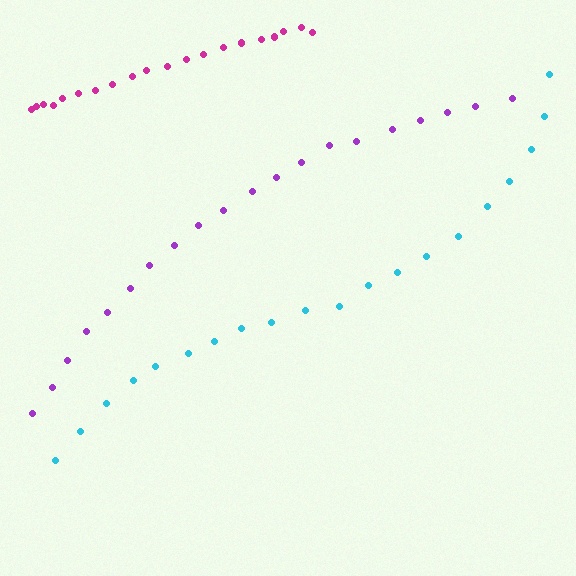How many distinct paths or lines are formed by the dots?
There are 3 distinct paths.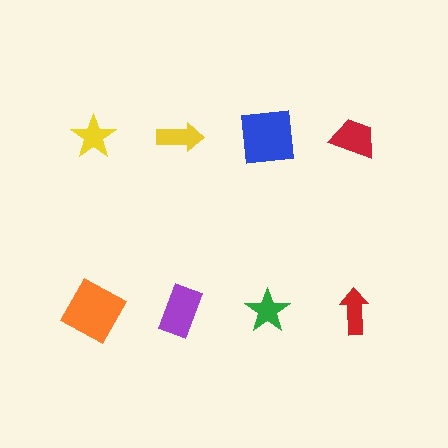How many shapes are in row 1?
4 shapes.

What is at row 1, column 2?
A yellow arrow.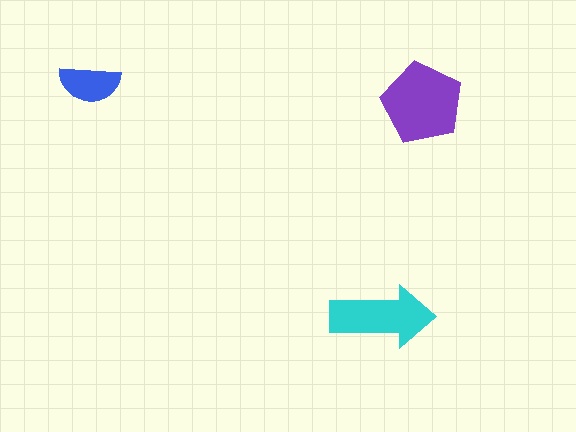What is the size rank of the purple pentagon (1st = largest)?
1st.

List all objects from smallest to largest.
The blue semicircle, the cyan arrow, the purple pentagon.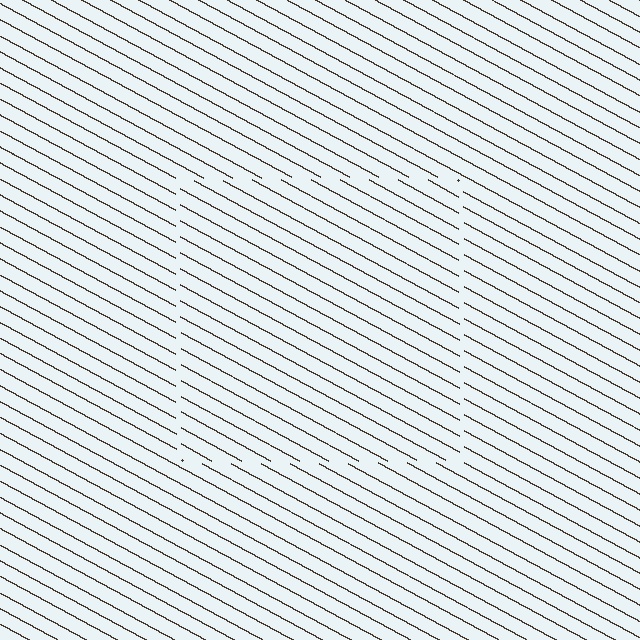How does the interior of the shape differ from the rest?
The interior of the shape contains the same grating, shifted by half a period — the contour is defined by the phase discontinuity where line-ends from the inner and outer gratings abut.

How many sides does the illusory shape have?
4 sides — the line-ends trace a square.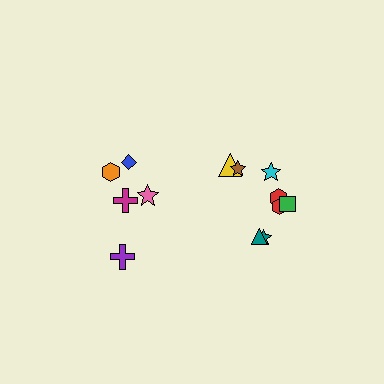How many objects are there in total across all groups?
There are 13 objects.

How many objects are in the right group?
There are 8 objects.